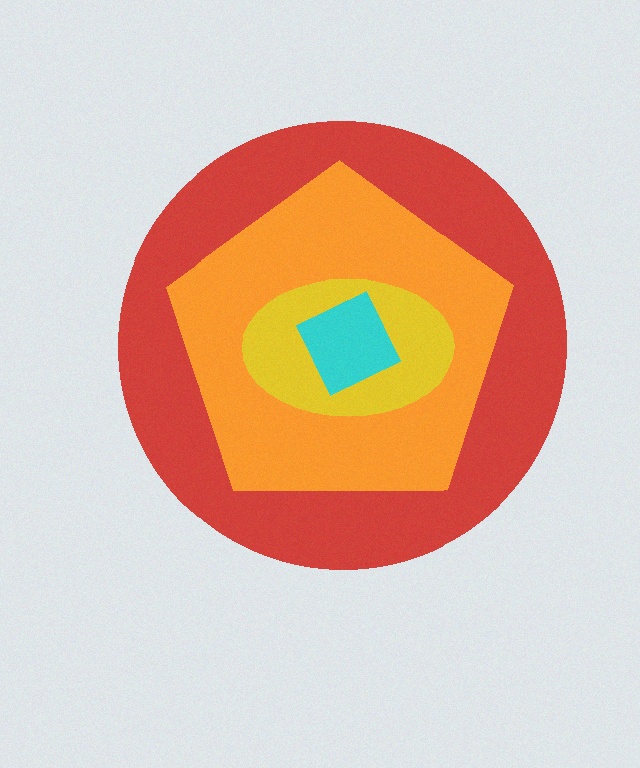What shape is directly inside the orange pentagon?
The yellow ellipse.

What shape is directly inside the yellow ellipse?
The cyan square.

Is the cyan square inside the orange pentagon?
Yes.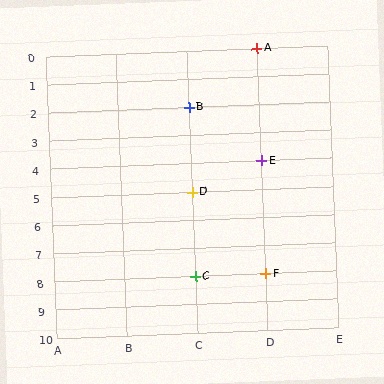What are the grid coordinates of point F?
Point F is at grid coordinates (D, 8).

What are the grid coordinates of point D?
Point D is at grid coordinates (C, 5).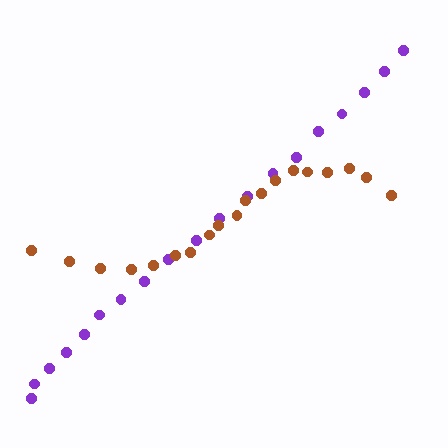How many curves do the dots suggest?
There are 2 distinct paths.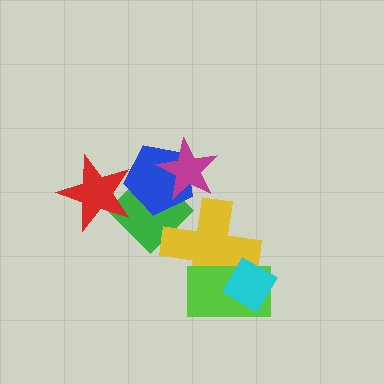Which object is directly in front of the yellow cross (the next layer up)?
The lime rectangle is directly in front of the yellow cross.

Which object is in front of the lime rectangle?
The cyan diamond is in front of the lime rectangle.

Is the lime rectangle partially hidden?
Yes, it is partially covered by another shape.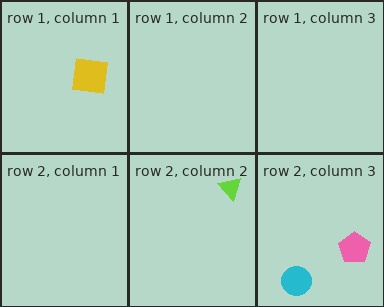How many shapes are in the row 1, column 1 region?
1.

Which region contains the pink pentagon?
The row 2, column 3 region.